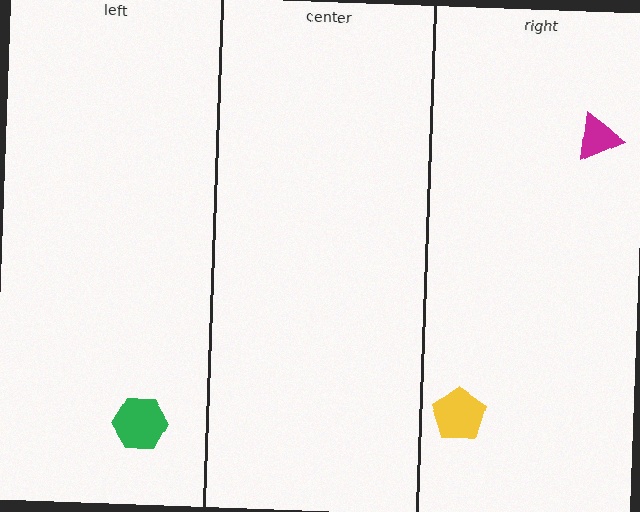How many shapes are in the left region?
1.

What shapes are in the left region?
The green hexagon.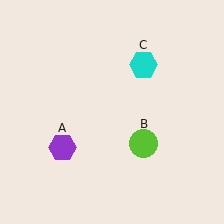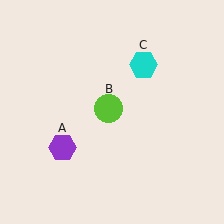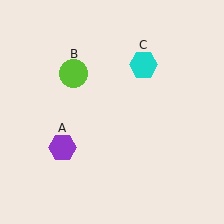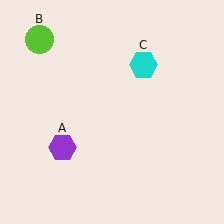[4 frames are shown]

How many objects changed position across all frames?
1 object changed position: lime circle (object B).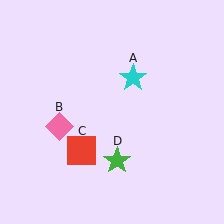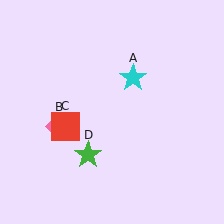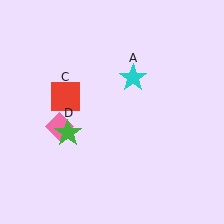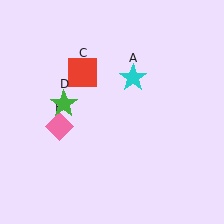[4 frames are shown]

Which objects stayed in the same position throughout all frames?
Cyan star (object A) and pink diamond (object B) remained stationary.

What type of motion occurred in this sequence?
The red square (object C), green star (object D) rotated clockwise around the center of the scene.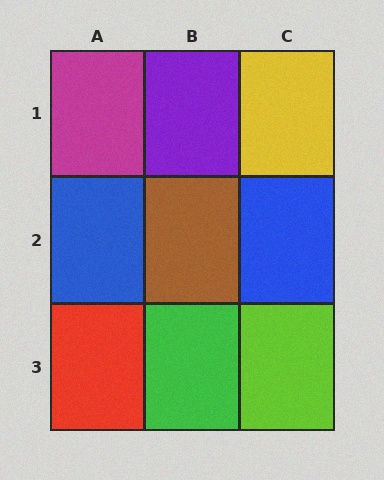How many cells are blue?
2 cells are blue.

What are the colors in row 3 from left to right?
Red, green, lime.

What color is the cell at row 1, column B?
Purple.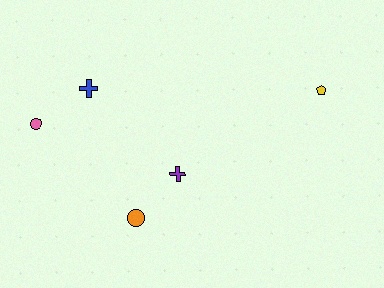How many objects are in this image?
There are 5 objects.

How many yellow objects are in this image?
There is 1 yellow object.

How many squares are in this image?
There are no squares.